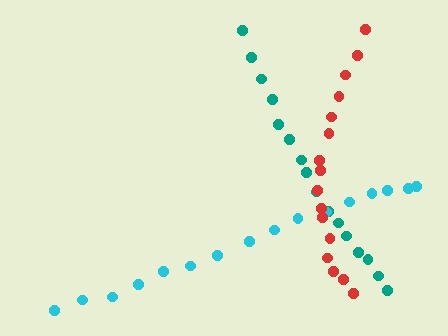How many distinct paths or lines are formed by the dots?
There are 3 distinct paths.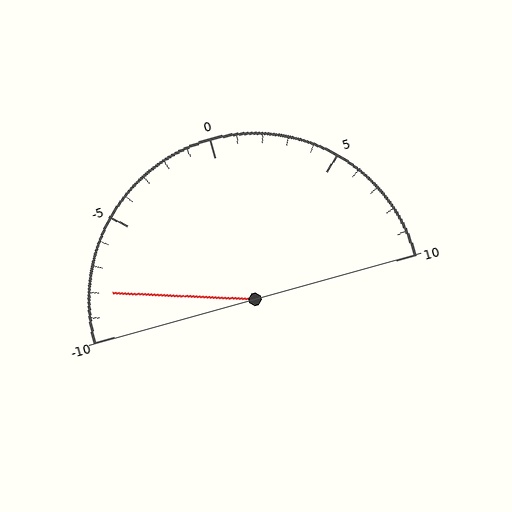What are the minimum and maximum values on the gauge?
The gauge ranges from -10 to 10.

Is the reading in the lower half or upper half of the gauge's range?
The reading is in the lower half of the range (-10 to 10).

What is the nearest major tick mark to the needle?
The nearest major tick mark is -10.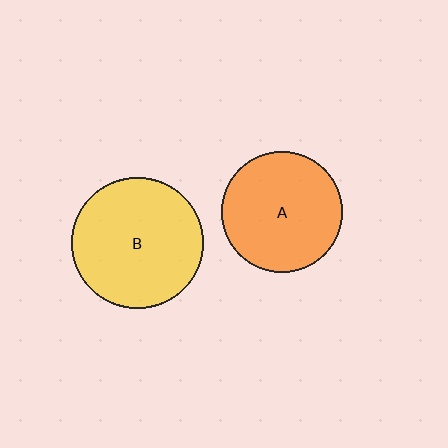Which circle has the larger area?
Circle B (yellow).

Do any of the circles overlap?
No, none of the circles overlap.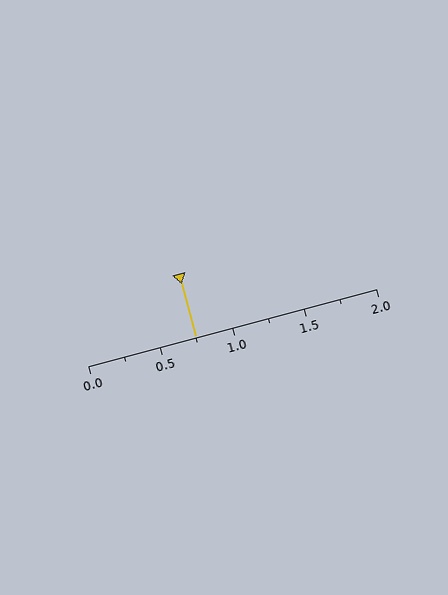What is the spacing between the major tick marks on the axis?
The major ticks are spaced 0.5 apart.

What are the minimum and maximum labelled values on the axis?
The axis runs from 0.0 to 2.0.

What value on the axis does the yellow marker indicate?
The marker indicates approximately 0.75.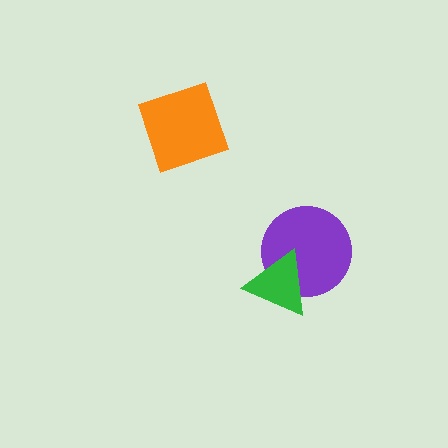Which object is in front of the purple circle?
The green triangle is in front of the purple circle.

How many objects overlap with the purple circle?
1 object overlaps with the purple circle.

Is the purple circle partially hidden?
Yes, it is partially covered by another shape.